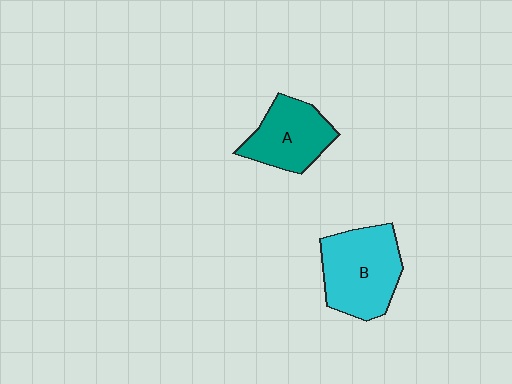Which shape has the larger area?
Shape B (cyan).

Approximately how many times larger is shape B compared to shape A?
Approximately 1.3 times.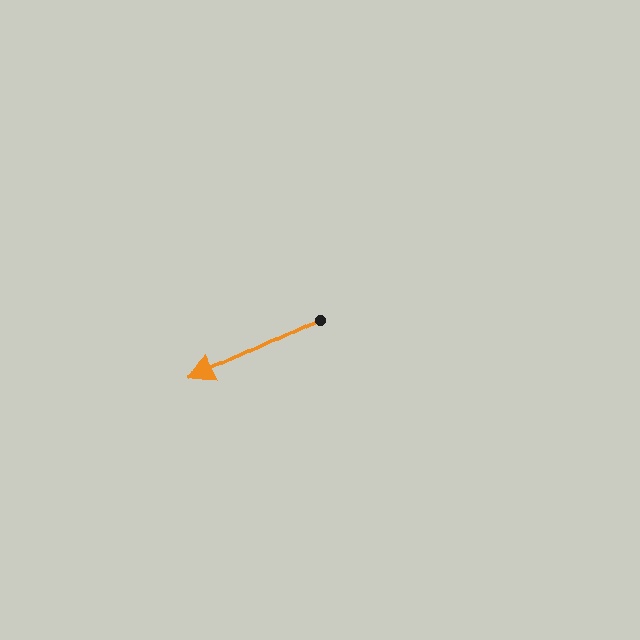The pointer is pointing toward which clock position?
Roughly 8 o'clock.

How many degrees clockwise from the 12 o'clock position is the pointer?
Approximately 244 degrees.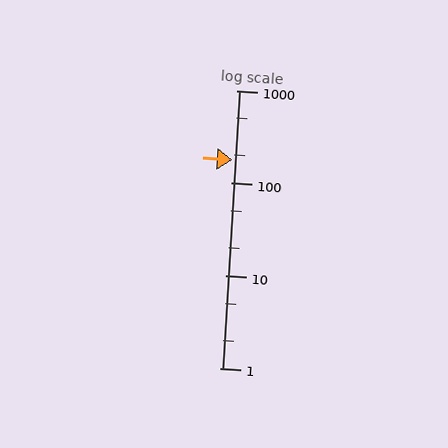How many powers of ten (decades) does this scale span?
The scale spans 3 decades, from 1 to 1000.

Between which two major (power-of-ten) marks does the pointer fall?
The pointer is between 100 and 1000.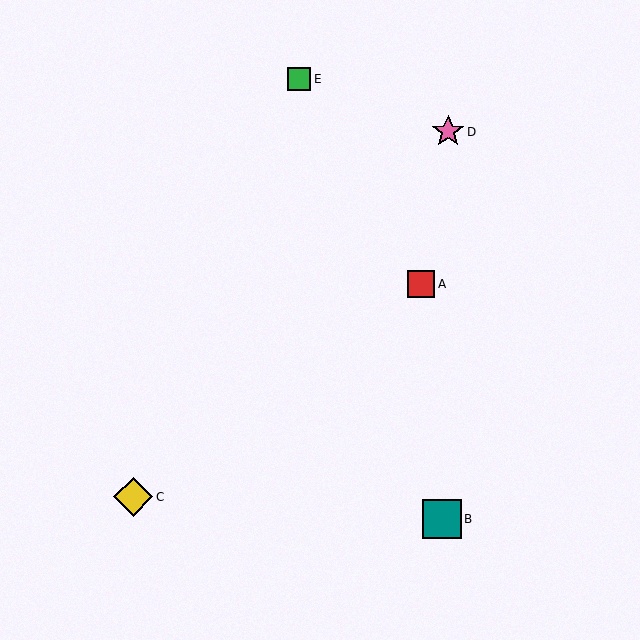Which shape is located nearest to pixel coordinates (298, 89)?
The green square (labeled E) at (299, 79) is nearest to that location.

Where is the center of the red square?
The center of the red square is at (421, 284).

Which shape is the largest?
The teal square (labeled B) is the largest.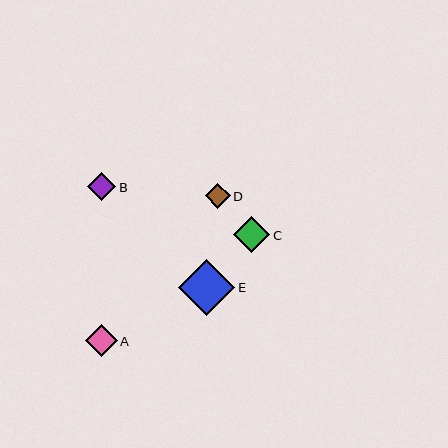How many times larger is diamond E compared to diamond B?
Diamond E is approximately 2.0 times the size of diamond B.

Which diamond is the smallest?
Diamond D is the smallest with a size of approximately 25 pixels.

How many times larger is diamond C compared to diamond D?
Diamond C is approximately 1.5 times the size of diamond D.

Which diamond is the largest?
Diamond E is the largest with a size of approximately 56 pixels.